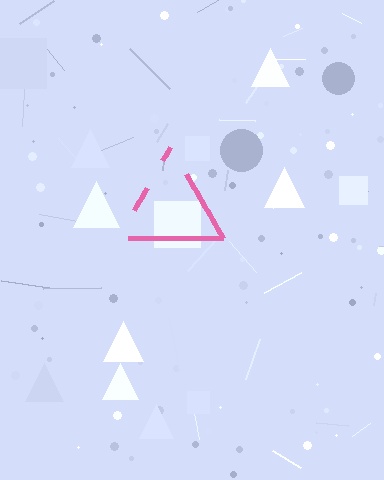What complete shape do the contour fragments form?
The contour fragments form a triangle.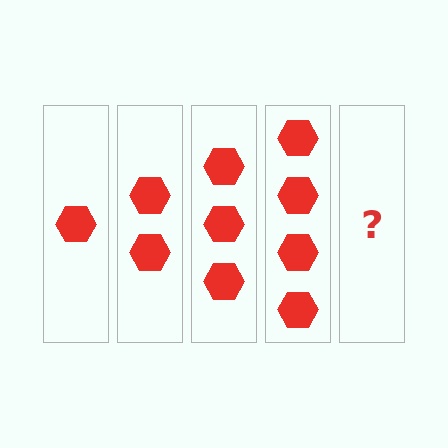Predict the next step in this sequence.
The next step is 5 hexagons.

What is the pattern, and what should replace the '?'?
The pattern is that each step adds one more hexagon. The '?' should be 5 hexagons.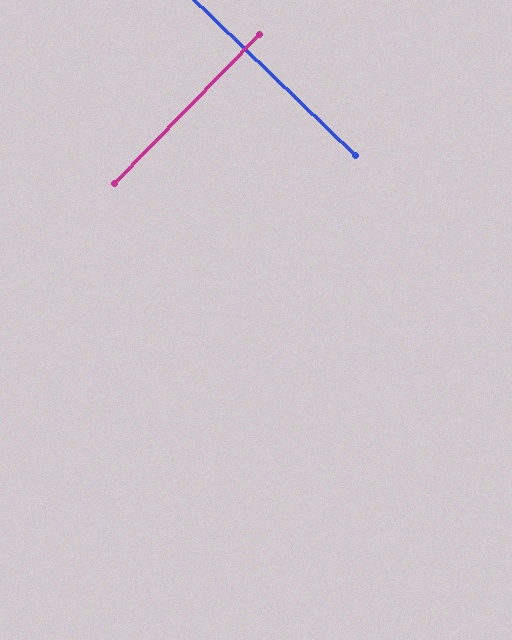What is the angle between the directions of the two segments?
Approximately 90 degrees.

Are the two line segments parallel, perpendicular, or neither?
Perpendicular — they meet at approximately 90°.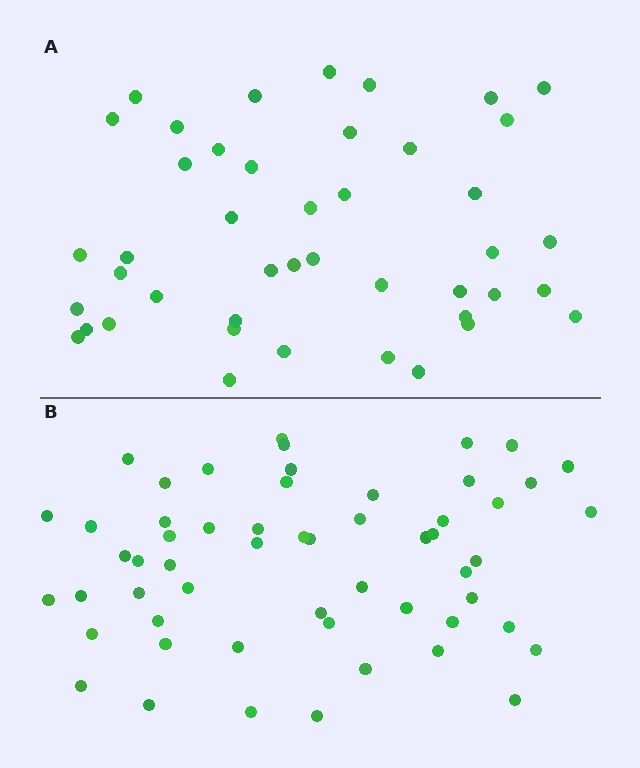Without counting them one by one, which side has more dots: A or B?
Region B (the bottom region) has more dots.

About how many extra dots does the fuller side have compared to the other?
Region B has roughly 12 or so more dots than region A.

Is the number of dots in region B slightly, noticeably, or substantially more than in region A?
Region B has noticeably more, but not dramatically so. The ratio is roughly 1.3 to 1.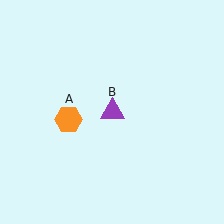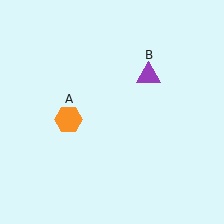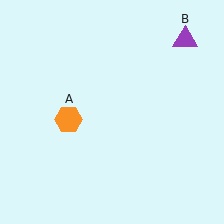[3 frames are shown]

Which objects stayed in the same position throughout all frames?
Orange hexagon (object A) remained stationary.